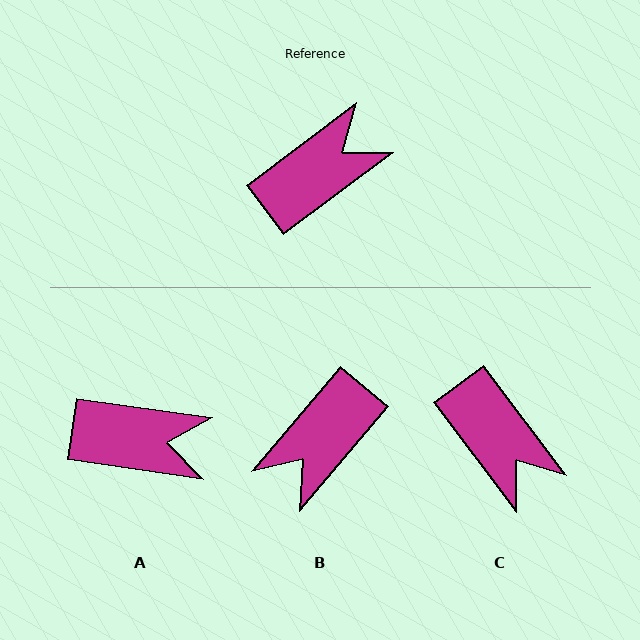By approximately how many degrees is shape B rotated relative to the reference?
Approximately 167 degrees clockwise.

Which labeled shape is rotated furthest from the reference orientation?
B, about 167 degrees away.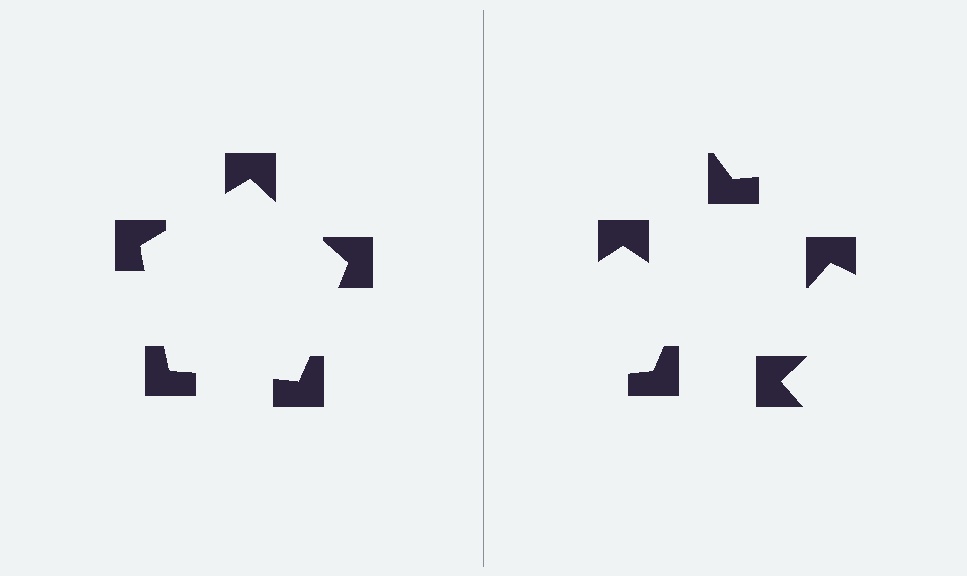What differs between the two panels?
The notched squares are positioned identically on both sides; only the wedge orientations differ. On the left they align to a pentagon; on the right they are misaligned.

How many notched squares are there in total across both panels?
10 — 5 on each side.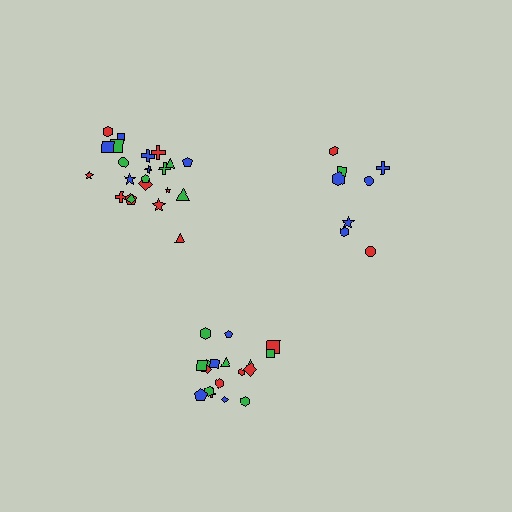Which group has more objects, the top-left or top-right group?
The top-left group.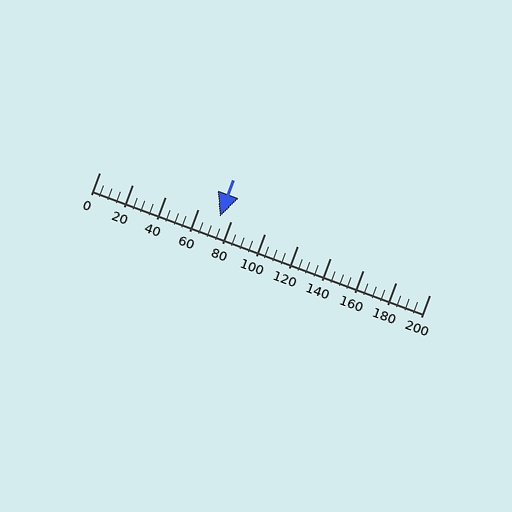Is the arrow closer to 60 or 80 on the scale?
The arrow is closer to 80.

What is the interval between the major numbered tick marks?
The major tick marks are spaced 20 units apart.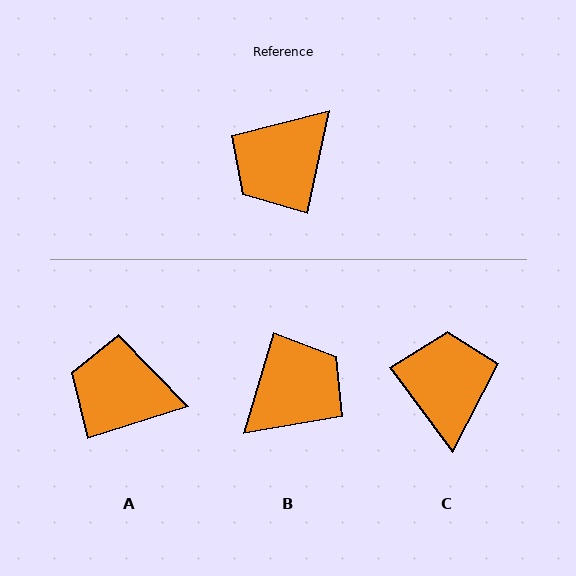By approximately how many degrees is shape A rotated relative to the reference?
Approximately 61 degrees clockwise.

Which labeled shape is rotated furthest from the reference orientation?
B, about 176 degrees away.